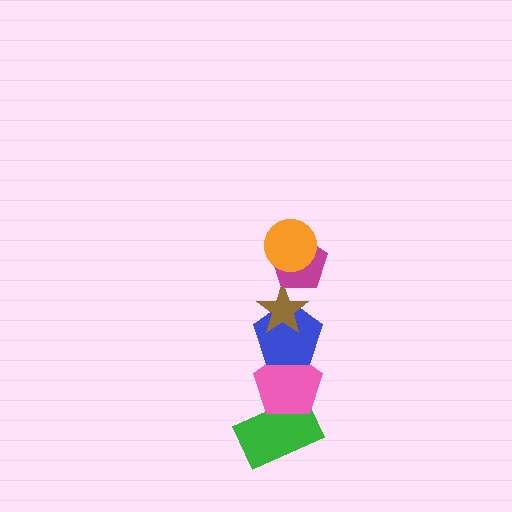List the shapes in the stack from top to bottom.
From top to bottom: the orange circle, the magenta pentagon, the brown star, the blue pentagon, the pink pentagon, the green rectangle.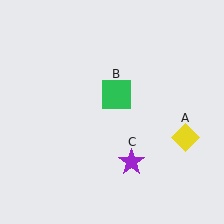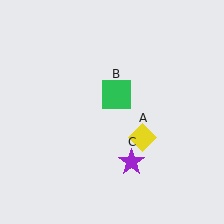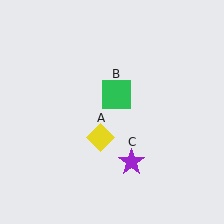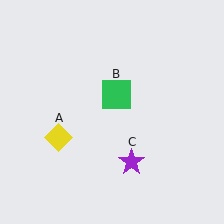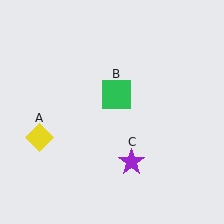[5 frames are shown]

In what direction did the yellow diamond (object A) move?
The yellow diamond (object A) moved left.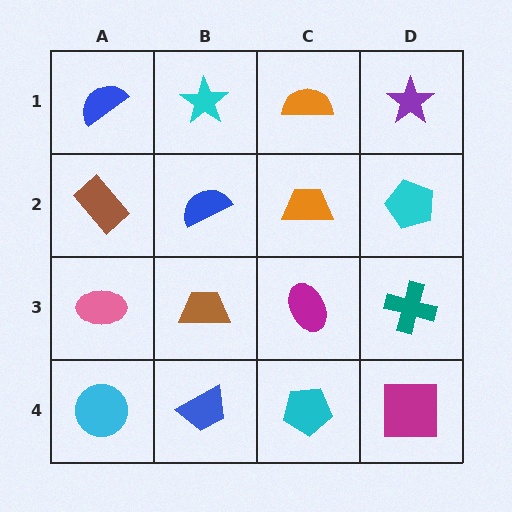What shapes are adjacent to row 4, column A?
A pink ellipse (row 3, column A), a blue trapezoid (row 4, column B).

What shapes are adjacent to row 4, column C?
A magenta ellipse (row 3, column C), a blue trapezoid (row 4, column B), a magenta square (row 4, column D).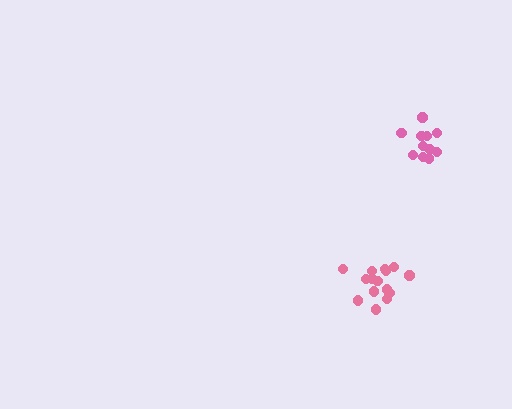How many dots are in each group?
Group 1: 15 dots, Group 2: 11 dots (26 total).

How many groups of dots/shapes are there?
There are 2 groups.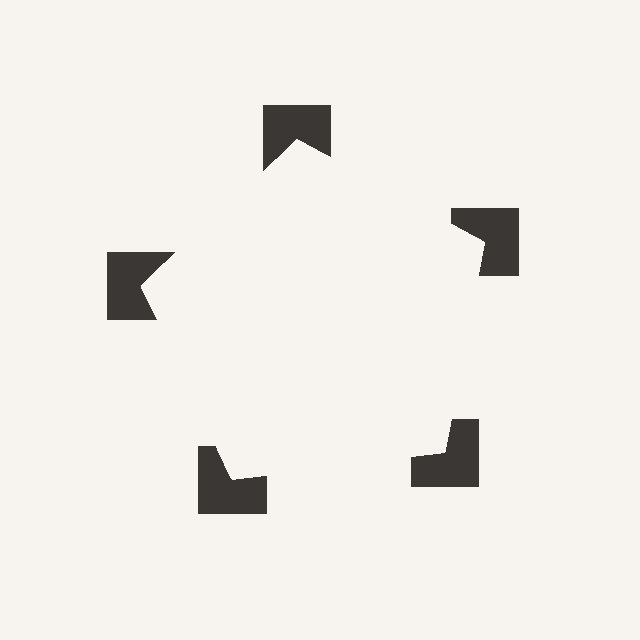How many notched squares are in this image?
There are 5 — one at each vertex of the illusory pentagon.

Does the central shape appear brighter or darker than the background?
It typically appears slightly brighter than the background, even though no actual brightness change is drawn.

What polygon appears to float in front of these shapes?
An illusory pentagon — its edges are inferred from the aligned wedge cuts in the notched squares, not physically drawn.